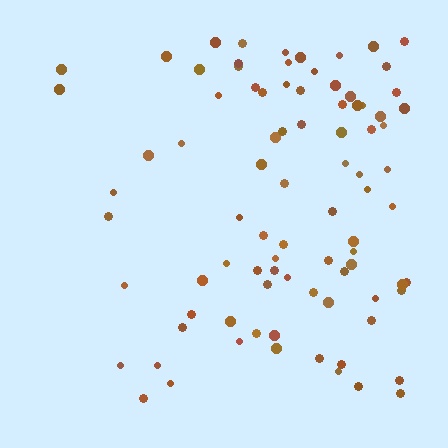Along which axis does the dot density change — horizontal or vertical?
Horizontal.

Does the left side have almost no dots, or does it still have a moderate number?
Still a moderate number, just noticeably fewer than the right.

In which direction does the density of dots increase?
From left to right, with the right side densest.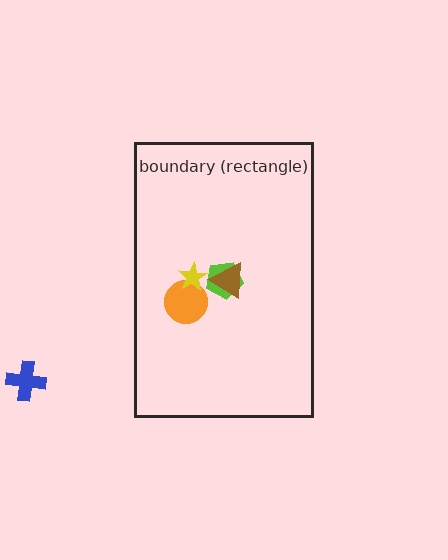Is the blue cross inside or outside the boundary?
Outside.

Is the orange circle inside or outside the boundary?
Inside.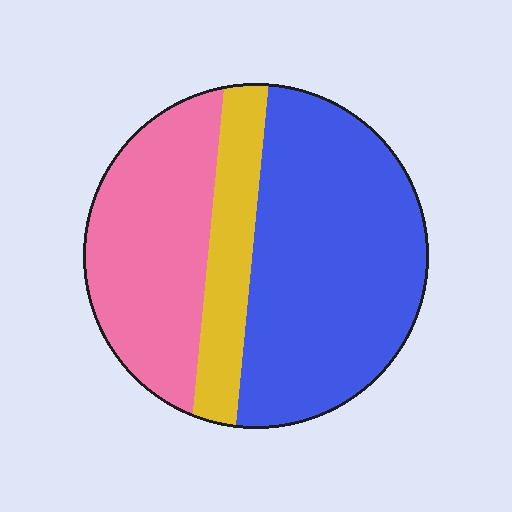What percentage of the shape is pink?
Pink takes up between a quarter and a half of the shape.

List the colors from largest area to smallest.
From largest to smallest: blue, pink, yellow.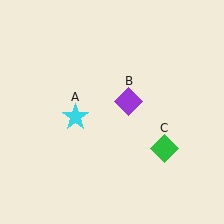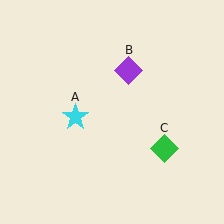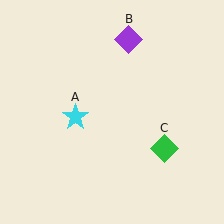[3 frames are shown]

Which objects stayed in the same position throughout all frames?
Cyan star (object A) and green diamond (object C) remained stationary.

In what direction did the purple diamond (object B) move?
The purple diamond (object B) moved up.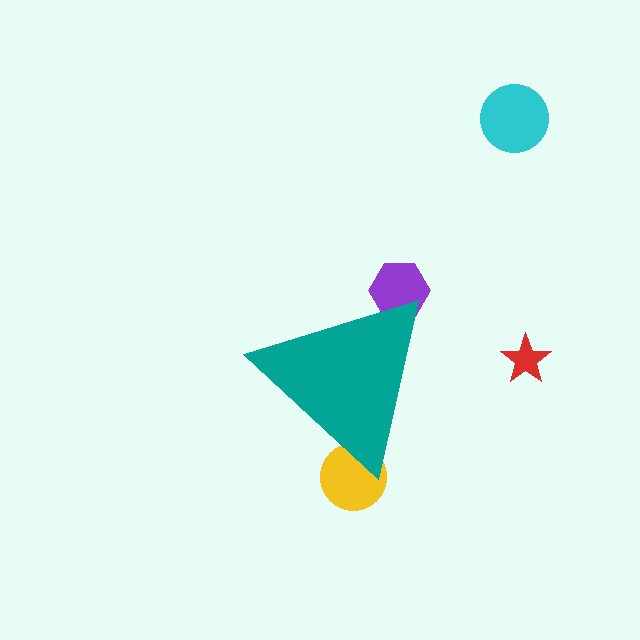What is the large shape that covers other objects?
A teal triangle.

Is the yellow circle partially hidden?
Yes, the yellow circle is partially hidden behind the teal triangle.